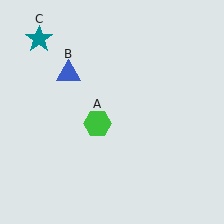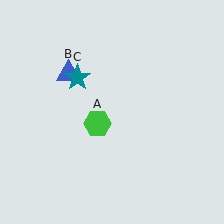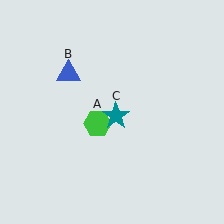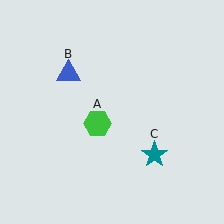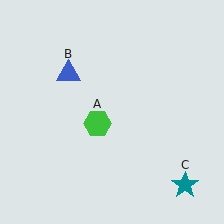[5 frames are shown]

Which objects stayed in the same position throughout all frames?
Green hexagon (object A) and blue triangle (object B) remained stationary.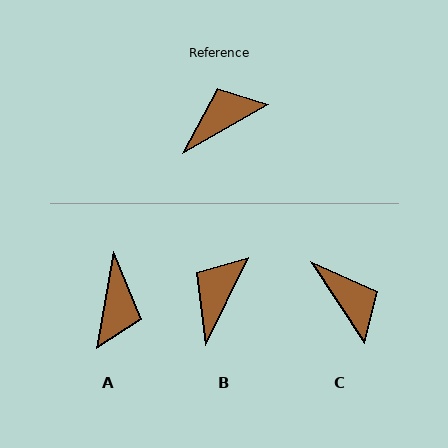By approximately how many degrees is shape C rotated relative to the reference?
Approximately 86 degrees clockwise.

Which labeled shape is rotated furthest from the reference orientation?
A, about 129 degrees away.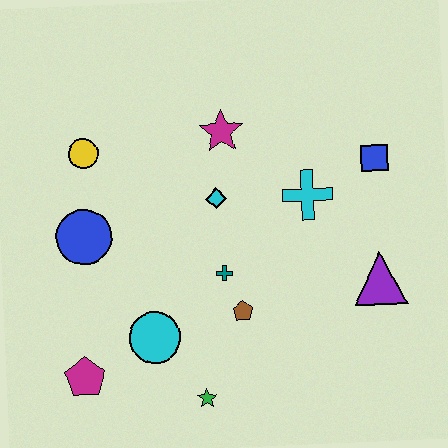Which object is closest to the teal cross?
The brown pentagon is closest to the teal cross.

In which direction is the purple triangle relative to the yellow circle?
The purple triangle is to the right of the yellow circle.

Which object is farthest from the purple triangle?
The yellow circle is farthest from the purple triangle.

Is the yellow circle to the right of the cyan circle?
No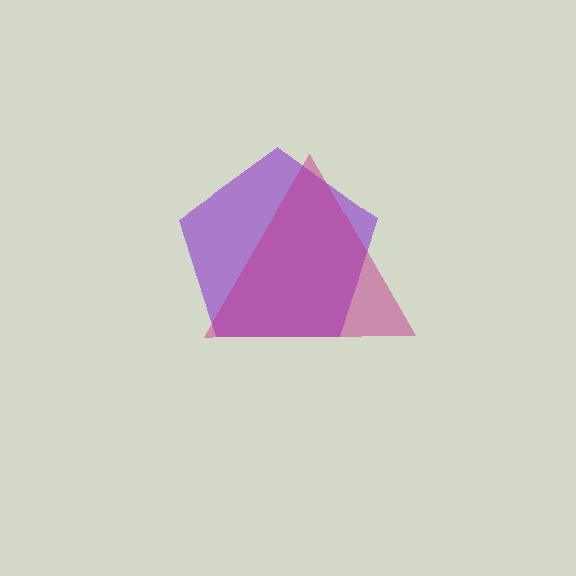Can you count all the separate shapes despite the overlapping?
Yes, there are 2 separate shapes.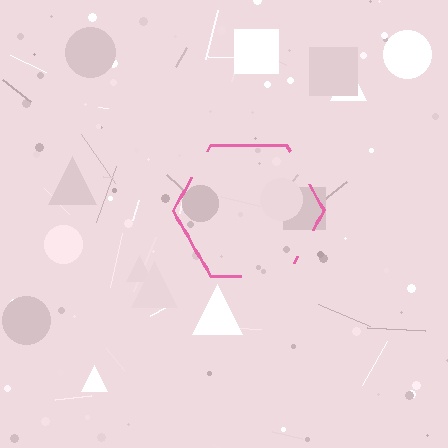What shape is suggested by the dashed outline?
The dashed outline suggests a hexagon.